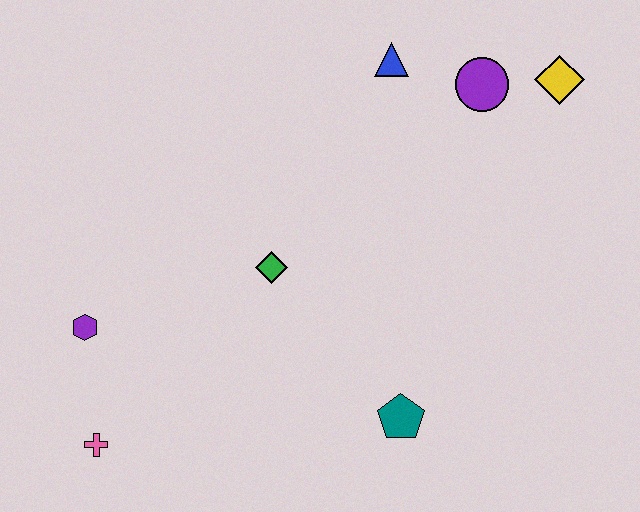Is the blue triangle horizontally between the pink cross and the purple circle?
Yes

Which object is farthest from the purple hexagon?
The yellow diamond is farthest from the purple hexagon.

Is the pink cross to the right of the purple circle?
No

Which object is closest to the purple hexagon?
The pink cross is closest to the purple hexagon.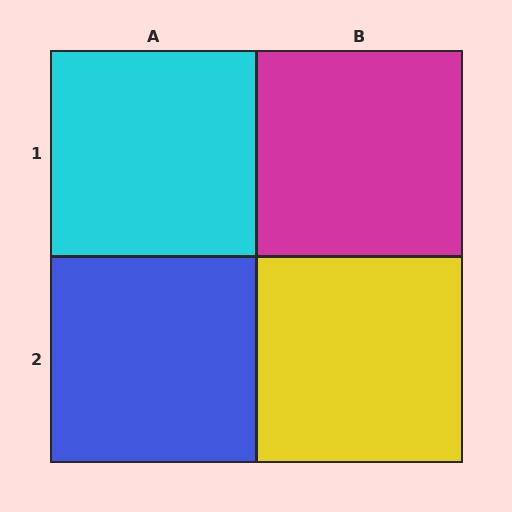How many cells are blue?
1 cell is blue.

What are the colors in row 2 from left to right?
Blue, yellow.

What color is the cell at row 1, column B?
Magenta.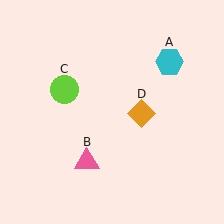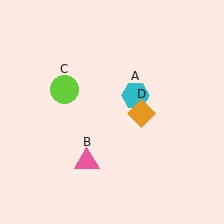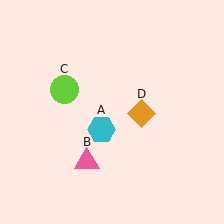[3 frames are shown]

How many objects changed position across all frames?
1 object changed position: cyan hexagon (object A).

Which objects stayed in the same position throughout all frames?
Pink triangle (object B) and lime circle (object C) and orange diamond (object D) remained stationary.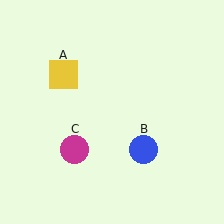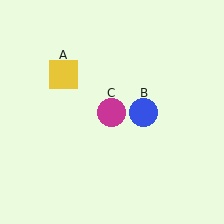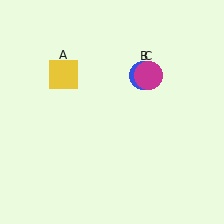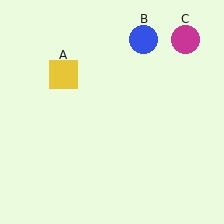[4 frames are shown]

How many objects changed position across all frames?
2 objects changed position: blue circle (object B), magenta circle (object C).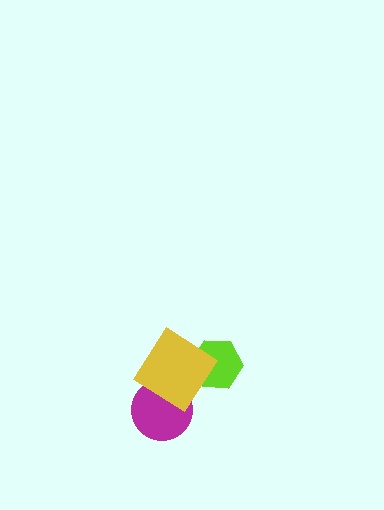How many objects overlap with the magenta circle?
1 object overlaps with the magenta circle.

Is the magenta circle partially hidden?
Yes, it is partially covered by another shape.